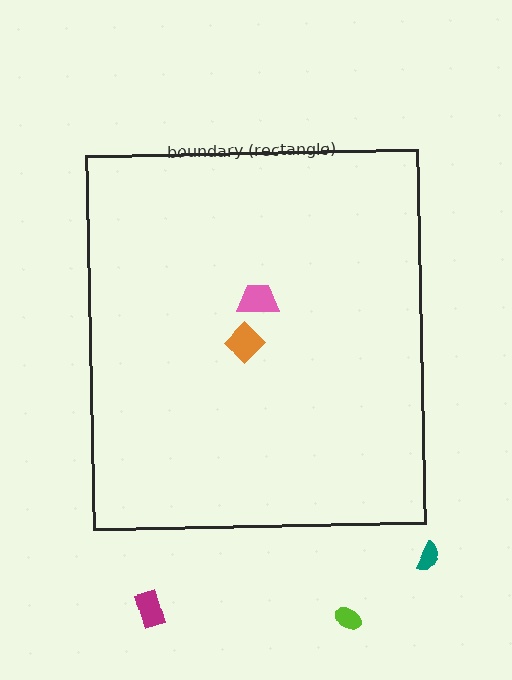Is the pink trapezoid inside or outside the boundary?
Inside.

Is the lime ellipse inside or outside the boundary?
Outside.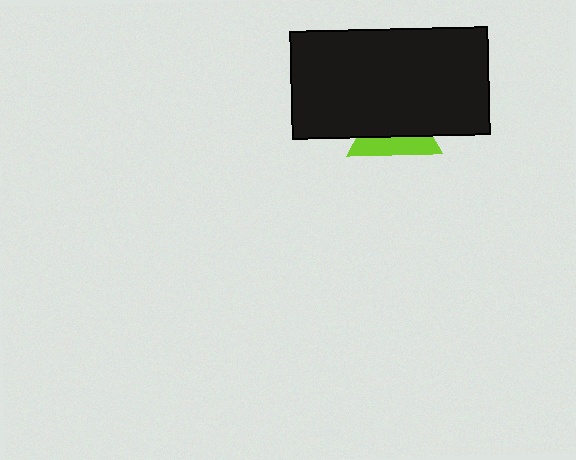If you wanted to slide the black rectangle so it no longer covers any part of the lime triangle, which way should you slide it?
Slide it up — that is the most direct way to separate the two shapes.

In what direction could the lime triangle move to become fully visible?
The lime triangle could move down. That would shift it out from behind the black rectangle entirely.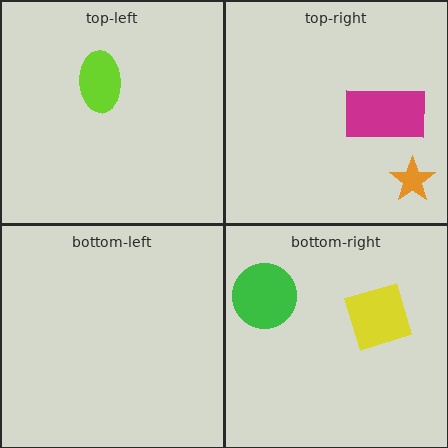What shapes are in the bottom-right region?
The green circle, the yellow square.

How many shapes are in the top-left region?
1.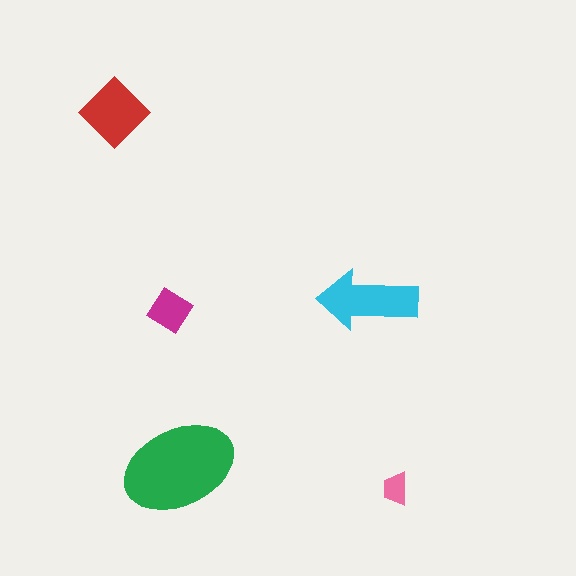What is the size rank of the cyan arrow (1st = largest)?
2nd.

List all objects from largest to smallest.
The green ellipse, the cyan arrow, the red diamond, the magenta diamond, the pink trapezoid.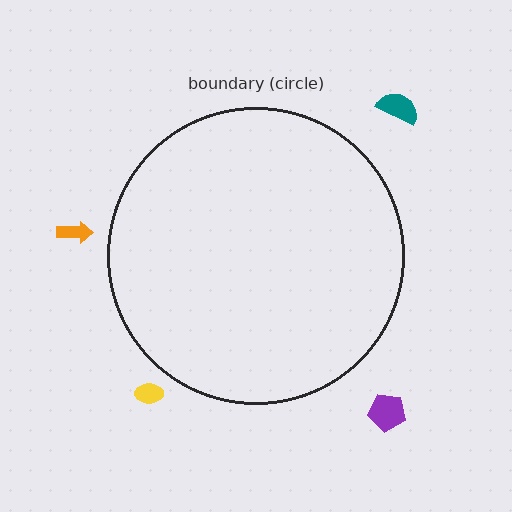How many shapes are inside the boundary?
0 inside, 4 outside.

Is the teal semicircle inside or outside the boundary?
Outside.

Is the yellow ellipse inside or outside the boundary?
Outside.